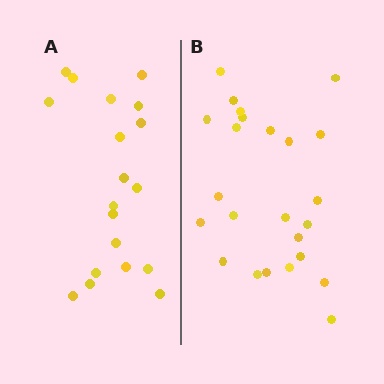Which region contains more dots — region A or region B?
Region B (the right region) has more dots.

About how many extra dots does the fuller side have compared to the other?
Region B has about 5 more dots than region A.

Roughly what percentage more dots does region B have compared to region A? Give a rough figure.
About 25% more.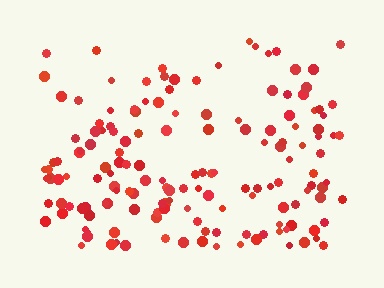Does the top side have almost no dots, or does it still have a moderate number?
Still a moderate number, just noticeably fewer than the bottom.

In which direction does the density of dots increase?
From top to bottom, with the bottom side densest.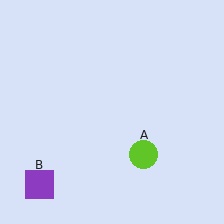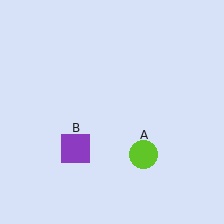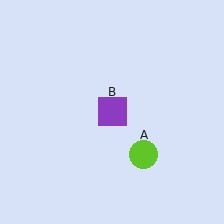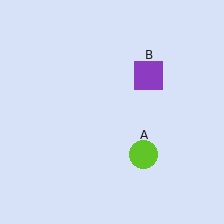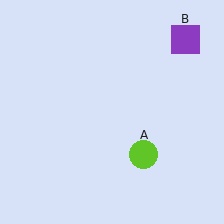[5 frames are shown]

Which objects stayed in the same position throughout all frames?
Lime circle (object A) remained stationary.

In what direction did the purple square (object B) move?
The purple square (object B) moved up and to the right.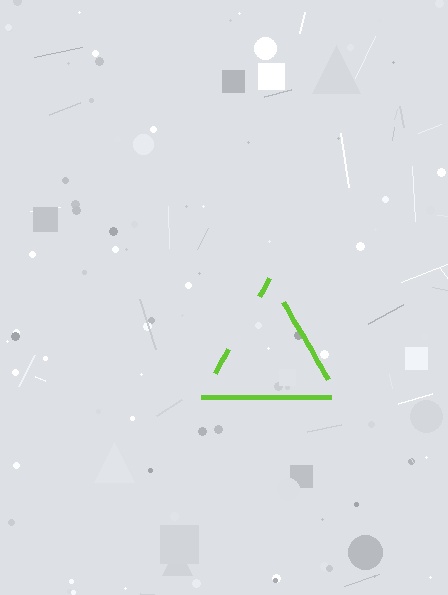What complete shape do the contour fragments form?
The contour fragments form a triangle.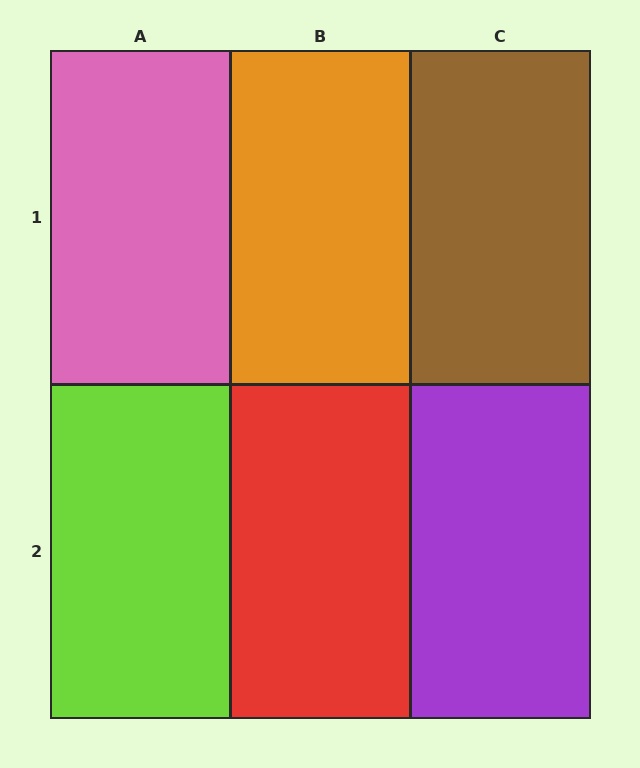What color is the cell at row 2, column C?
Purple.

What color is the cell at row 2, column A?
Lime.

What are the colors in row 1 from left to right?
Pink, orange, brown.